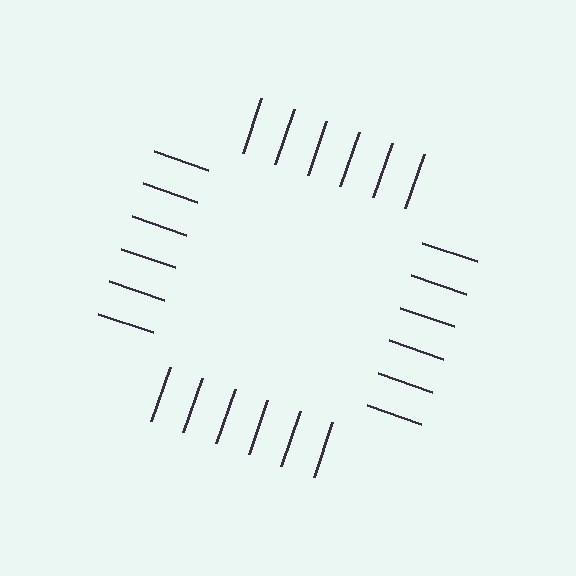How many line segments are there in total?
24 — 6 along each of the 4 edges.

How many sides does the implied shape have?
4 sides — the line-ends trace a square.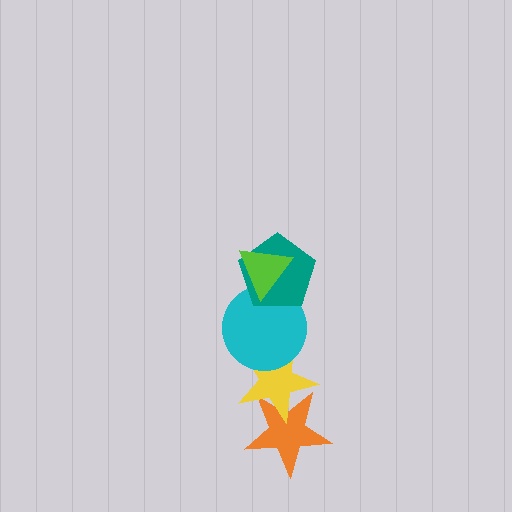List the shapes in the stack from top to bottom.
From top to bottom: the lime triangle, the teal pentagon, the cyan circle, the yellow star, the orange star.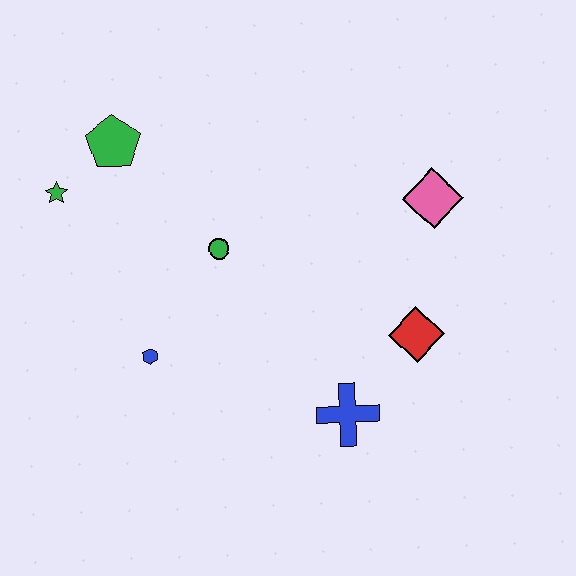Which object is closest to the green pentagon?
The green star is closest to the green pentagon.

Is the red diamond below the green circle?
Yes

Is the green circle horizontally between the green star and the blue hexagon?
No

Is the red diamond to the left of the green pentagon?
No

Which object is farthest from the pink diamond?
The green star is farthest from the pink diamond.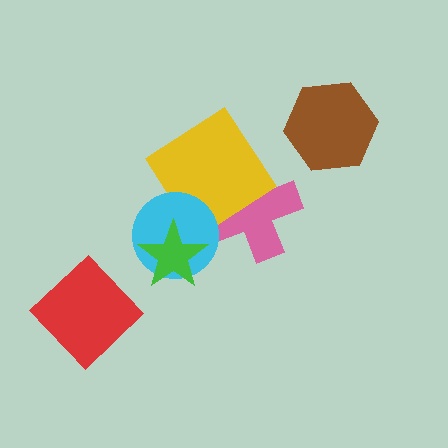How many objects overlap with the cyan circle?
3 objects overlap with the cyan circle.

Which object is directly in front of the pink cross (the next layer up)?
The yellow diamond is directly in front of the pink cross.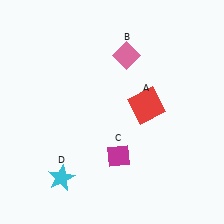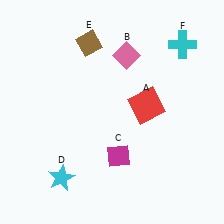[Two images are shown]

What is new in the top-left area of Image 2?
A brown diamond (E) was added in the top-left area of Image 2.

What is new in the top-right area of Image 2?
A cyan cross (F) was added in the top-right area of Image 2.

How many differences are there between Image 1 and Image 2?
There are 2 differences between the two images.